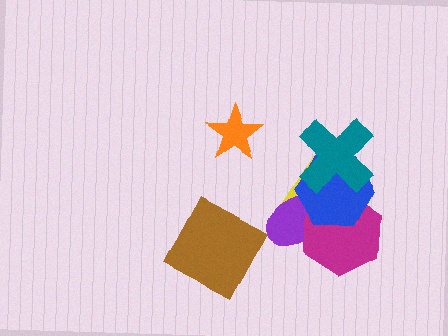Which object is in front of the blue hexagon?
The teal cross is in front of the blue hexagon.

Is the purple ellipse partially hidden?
Yes, it is partially covered by another shape.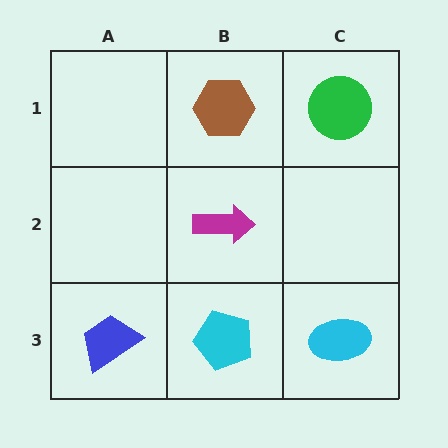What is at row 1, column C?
A green circle.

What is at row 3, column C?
A cyan ellipse.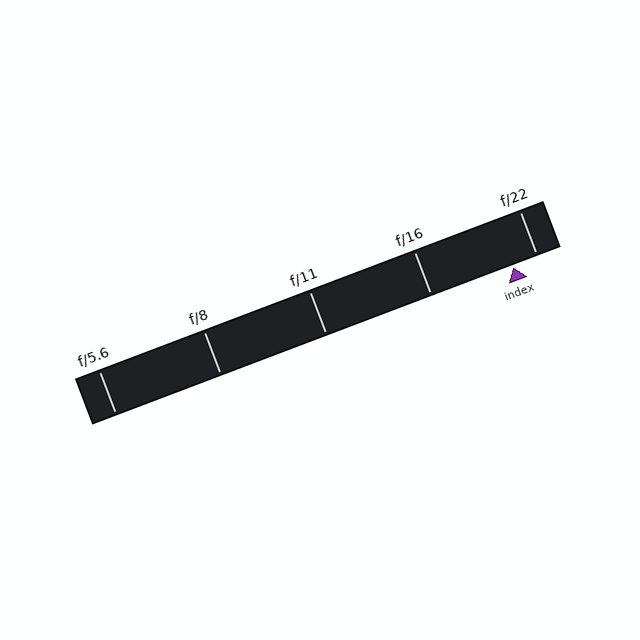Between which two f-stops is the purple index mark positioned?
The index mark is between f/16 and f/22.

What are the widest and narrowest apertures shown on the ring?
The widest aperture shown is f/5.6 and the narrowest is f/22.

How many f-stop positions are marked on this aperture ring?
There are 5 f-stop positions marked.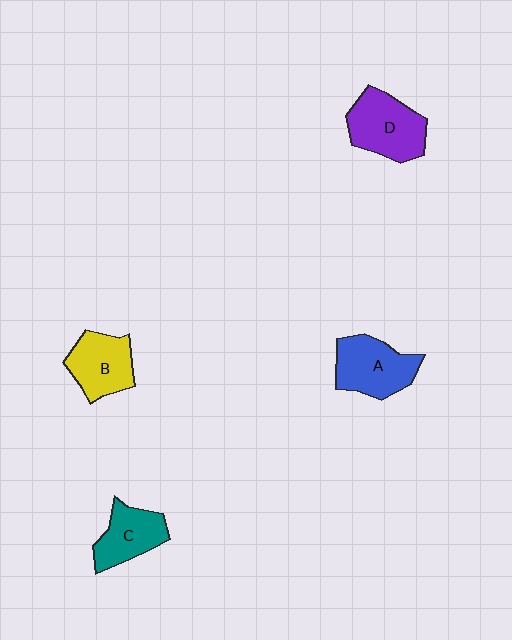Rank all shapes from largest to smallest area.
From largest to smallest: D (purple), A (blue), B (yellow), C (teal).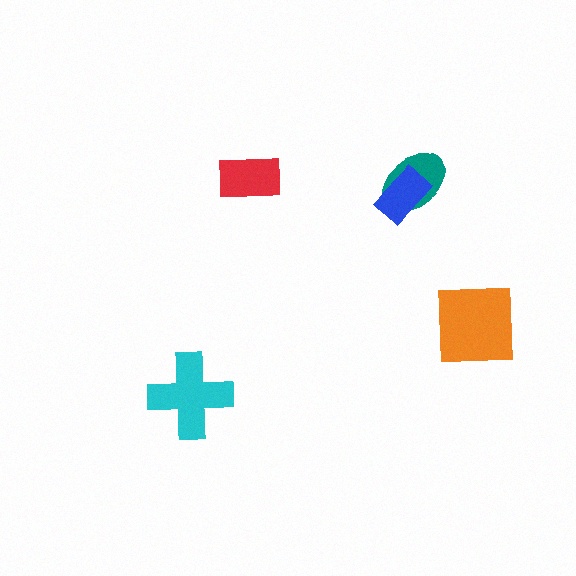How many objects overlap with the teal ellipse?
1 object overlaps with the teal ellipse.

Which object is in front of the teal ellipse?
The blue rectangle is in front of the teal ellipse.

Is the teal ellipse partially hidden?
Yes, it is partially covered by another shape.